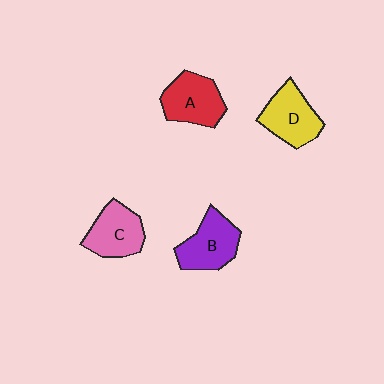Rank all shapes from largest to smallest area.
From largest to smallest: A (red), B (purple), D (yellow), C (pink).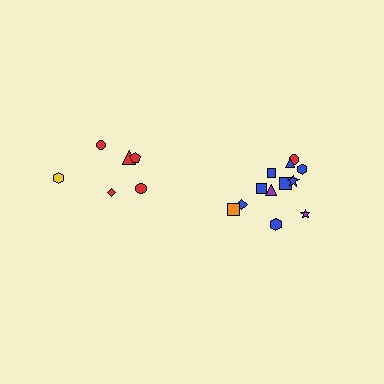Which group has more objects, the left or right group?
The right group.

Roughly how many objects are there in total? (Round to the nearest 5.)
Roughly 20 objects in total.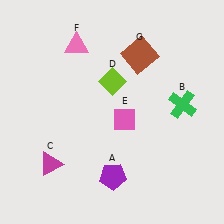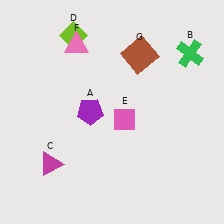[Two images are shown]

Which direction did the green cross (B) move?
The green cross (B) moved up.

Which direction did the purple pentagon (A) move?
The purple pentagon (A) moved up.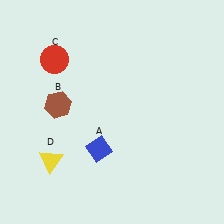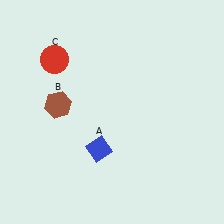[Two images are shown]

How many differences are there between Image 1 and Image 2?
There is 1 difference between the two images.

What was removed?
The yellow triangle (D) was removed in Image 2.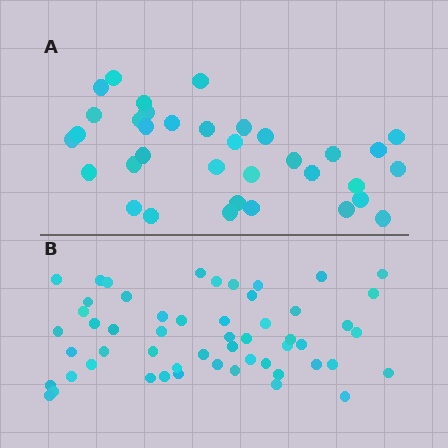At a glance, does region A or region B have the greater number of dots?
Region B (the bottom region) has more dots.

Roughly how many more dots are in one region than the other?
Region B has approximately 20 more dots than region A.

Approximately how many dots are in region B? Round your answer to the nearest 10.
About 50 dots. (The exact count is 54, which rounds to 50.)